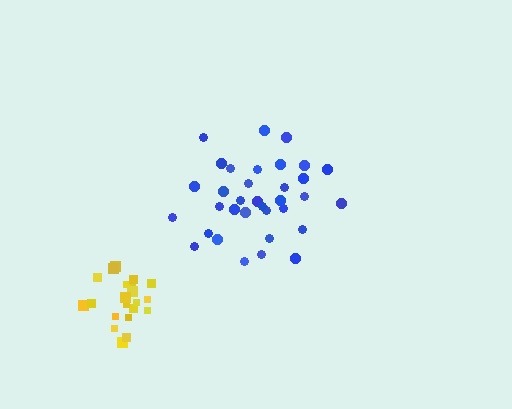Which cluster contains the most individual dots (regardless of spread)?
Blue (34).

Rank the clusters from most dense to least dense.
yellow, blue.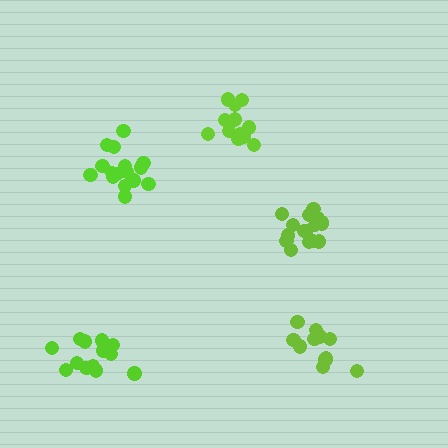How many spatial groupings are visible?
There are 5 spatial groupings.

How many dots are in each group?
Group 1: 13 dots, Group 2: 16 dots, Group 3: 11 dots, Group 4: 14 dots, Group 5: 17 dots (71 total).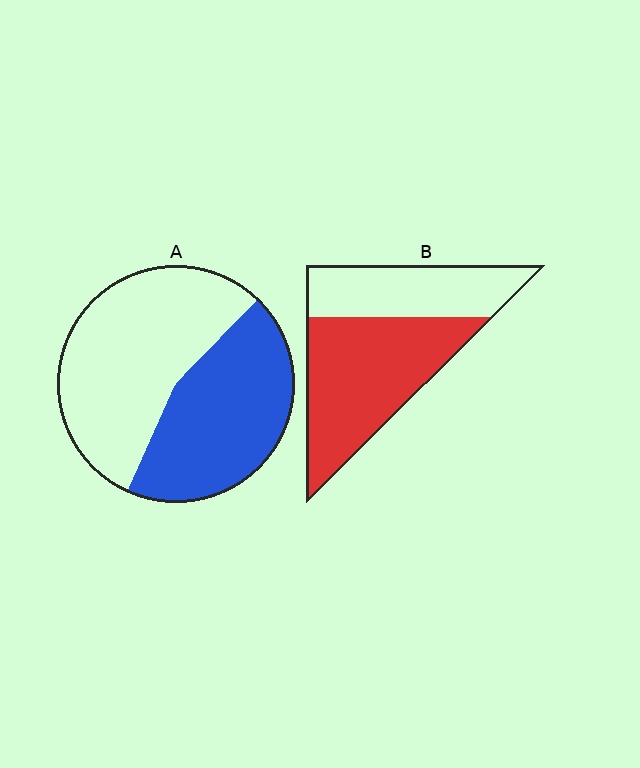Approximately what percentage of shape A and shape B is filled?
A is approximately 45% and B is approximately 60%.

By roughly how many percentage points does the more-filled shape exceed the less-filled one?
By roughly 15 percentage points (B over A).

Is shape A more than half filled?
No.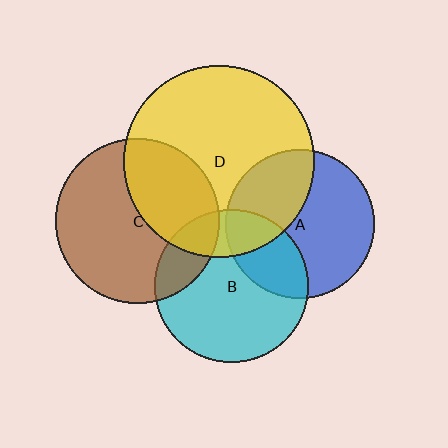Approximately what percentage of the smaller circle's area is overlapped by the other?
Approximately 20%.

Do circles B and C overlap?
Yes.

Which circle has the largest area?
Circle D (yellow).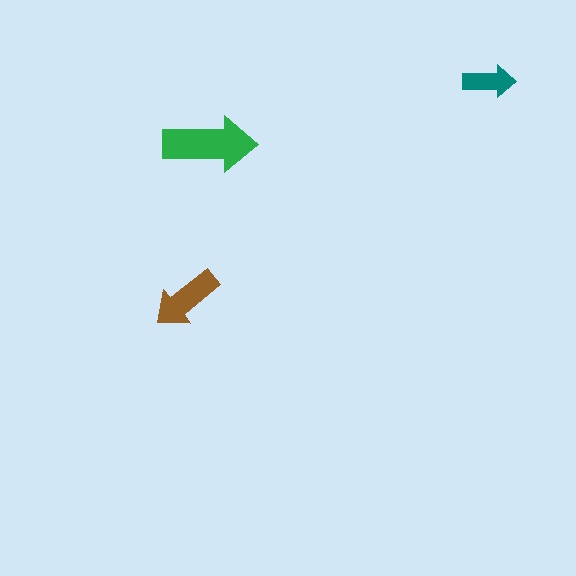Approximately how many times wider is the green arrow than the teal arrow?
About 2 times wider.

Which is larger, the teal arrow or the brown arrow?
The brown one.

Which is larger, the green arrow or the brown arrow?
The green one.